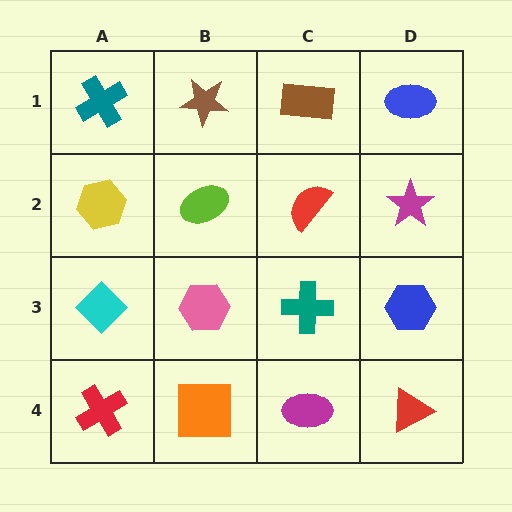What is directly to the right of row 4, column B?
A magenta ellipse.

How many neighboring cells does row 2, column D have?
3.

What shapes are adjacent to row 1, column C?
A red semicircle (row 2, column C), a brown star (row 1, column B), a blue ellipse (row 1, column D).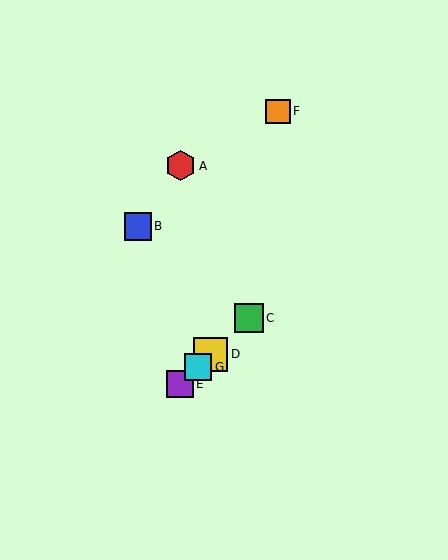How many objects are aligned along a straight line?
4 objects (C, D, E, G) are aligned along a straight line.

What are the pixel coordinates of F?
Object F is at (278, 111).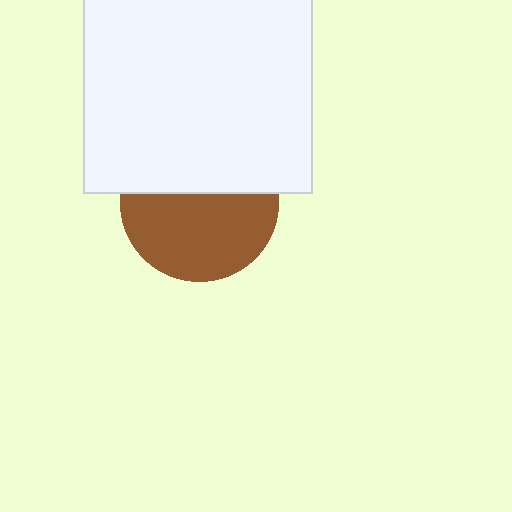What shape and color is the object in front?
The object in front is a white square.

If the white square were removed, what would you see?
You would see the complete brown circle.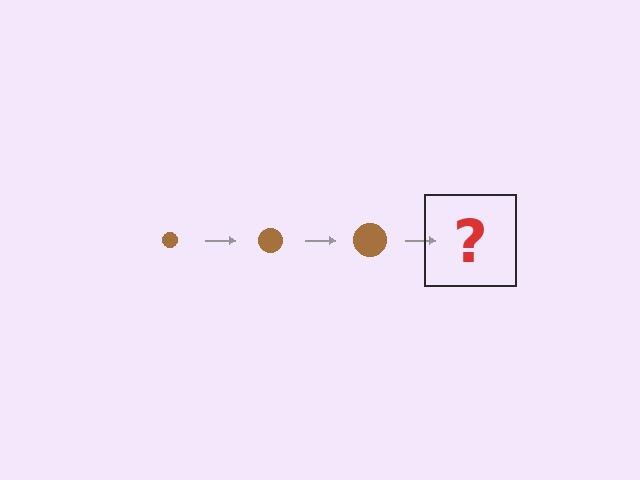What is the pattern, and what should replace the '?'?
The pattern is that the circle gets progressively larger each step. The '?' should be a brown circle, larger than the previous one.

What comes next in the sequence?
The next element should be a brown circle, larger than the previous one.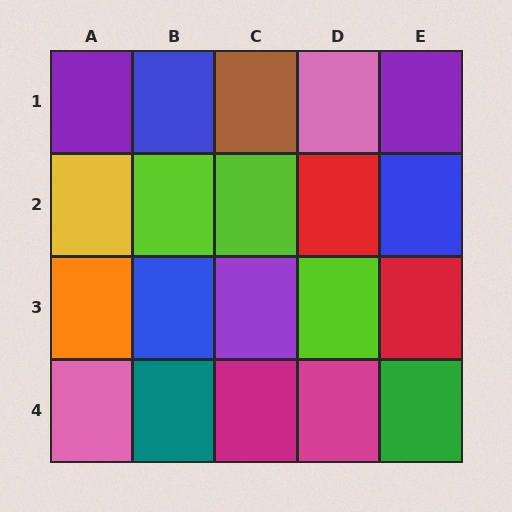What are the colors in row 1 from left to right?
Purple, blue, brown, pink, purple.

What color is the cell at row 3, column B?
Blue.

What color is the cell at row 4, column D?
Magenta.